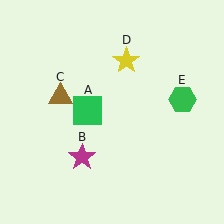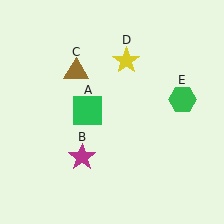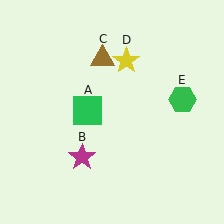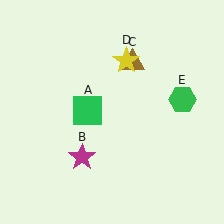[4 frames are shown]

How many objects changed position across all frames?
1 object changed position: brown triangle (object C).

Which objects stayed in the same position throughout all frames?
Green square (object A) and magenta star (object B) and yellow star (object D) and green hexagon (object E) remained stationary.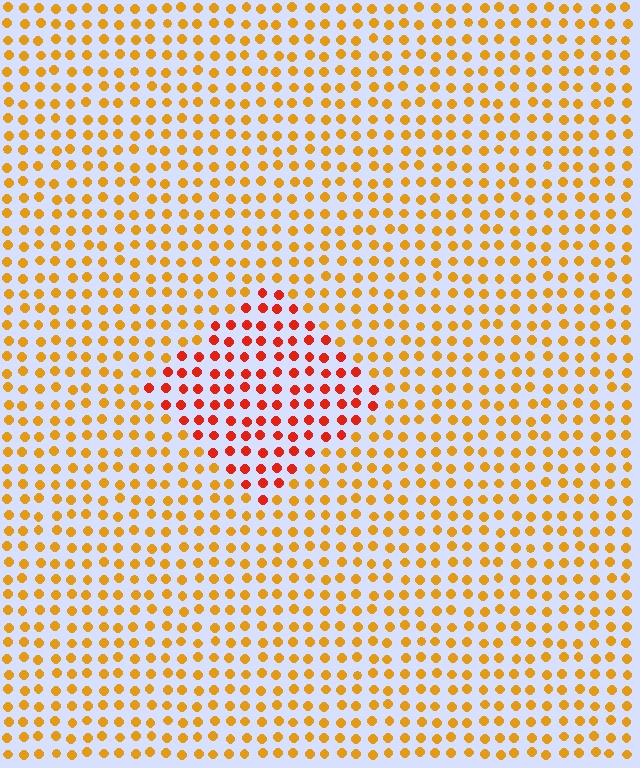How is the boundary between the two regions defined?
The boundary is defined purely by a slight shift in hue (about 35 degrees). Spacing, size, and orientation are identical on both sides.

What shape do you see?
I see a diamond.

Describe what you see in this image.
The image is filled with small orange elements in a uniform arrangement. A diamond-shaped region is visible where the elements are tinted to a slightly different hue, forming a subtle color boundary.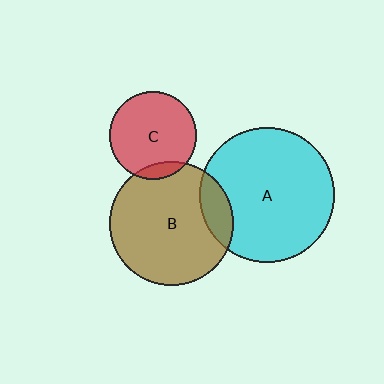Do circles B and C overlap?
Yes.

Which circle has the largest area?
Circle A (cyan).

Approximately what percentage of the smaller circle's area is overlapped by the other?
Approximately 10%.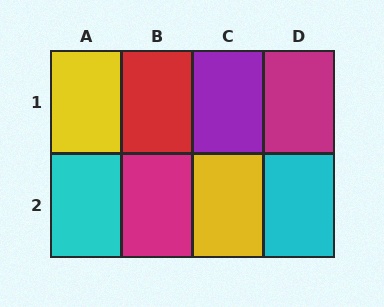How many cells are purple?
1 cell is purple.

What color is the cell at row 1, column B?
Red.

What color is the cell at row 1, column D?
Magenta.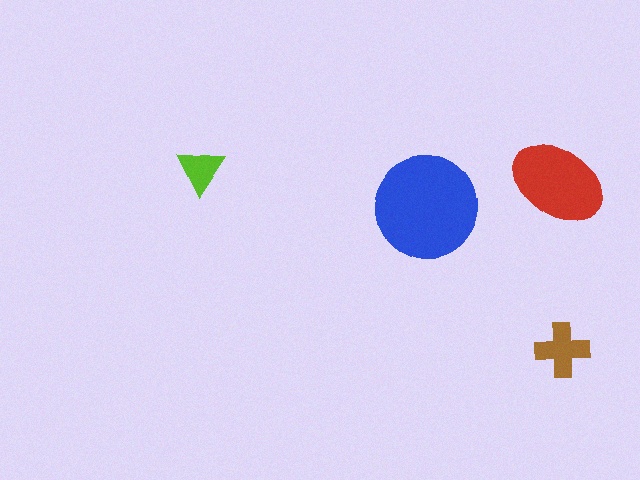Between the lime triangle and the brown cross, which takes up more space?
The brown cross.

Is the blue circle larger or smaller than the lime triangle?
Larger.